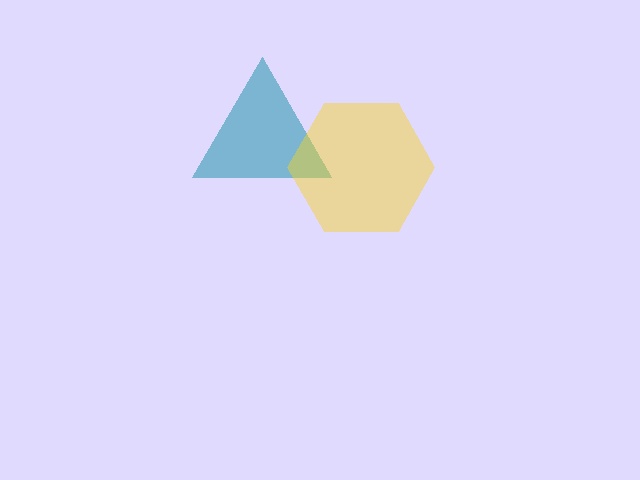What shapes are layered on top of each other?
The layered shapes are: a teal triangle, a yellow hexagon.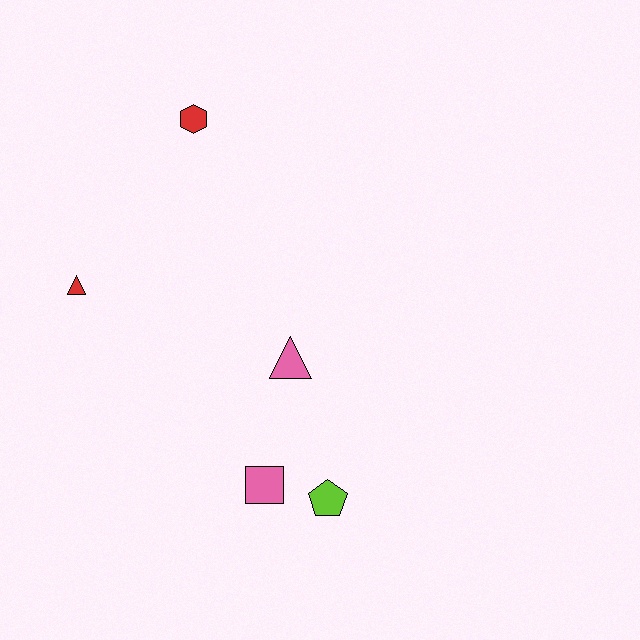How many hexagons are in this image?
There is 1 hexagon.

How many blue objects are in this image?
There are no blue objects.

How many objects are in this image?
There are 5 objects.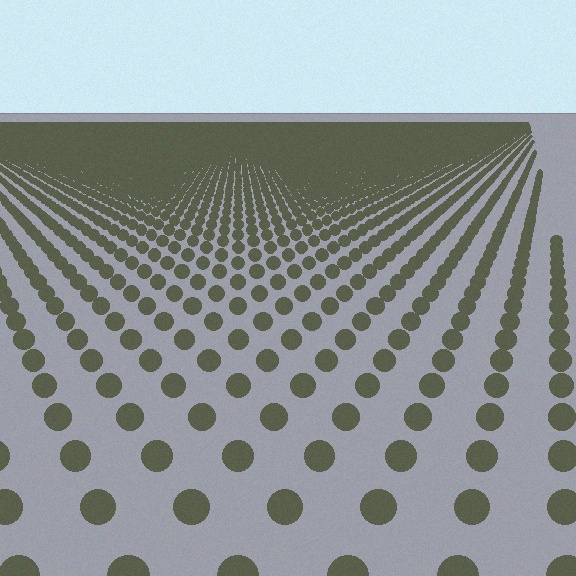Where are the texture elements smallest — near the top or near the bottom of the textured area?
Near the top.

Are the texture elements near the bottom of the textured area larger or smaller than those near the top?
Larger. Near the bottom, elements are closer to the viewer and appear at a bigger on-screen size.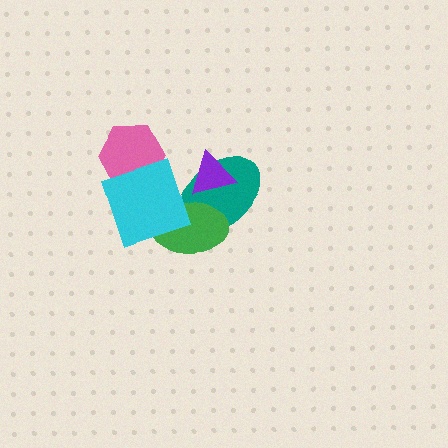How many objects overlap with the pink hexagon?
1 object overlaps with the pink hexagon.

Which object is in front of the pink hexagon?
The cyan diamond is in front of the pink hexagon.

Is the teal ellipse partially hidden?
Yes, it is partially covered by another shape.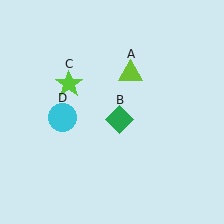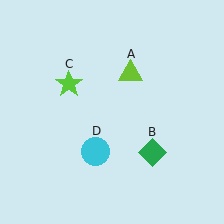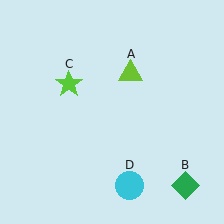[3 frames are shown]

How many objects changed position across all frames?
2 objects changed position: green diamond (object B), cyan circle (object D).